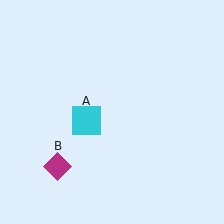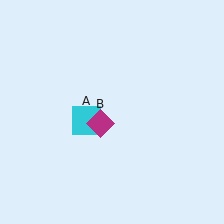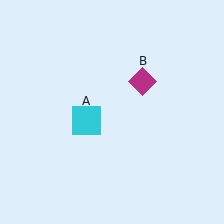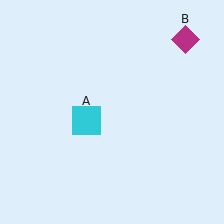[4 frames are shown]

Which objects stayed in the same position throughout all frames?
Cyan square (object A) remained stationary.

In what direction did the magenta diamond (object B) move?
The magenta diamond (object B) moved up and to the right.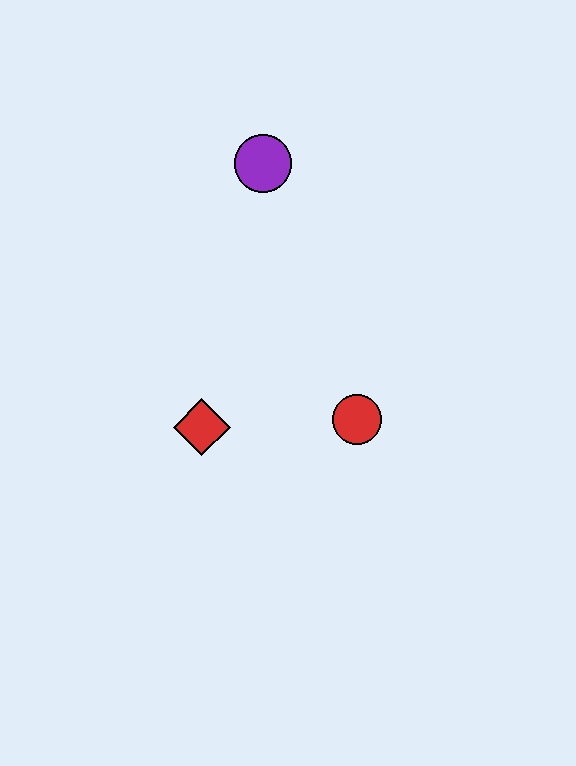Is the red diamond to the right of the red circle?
No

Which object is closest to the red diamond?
The red circle is closest to the red diamond.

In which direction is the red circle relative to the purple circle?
The red circle is below the purple circle.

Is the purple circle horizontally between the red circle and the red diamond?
Yes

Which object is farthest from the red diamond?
The purple circle is farthest from the red diamond.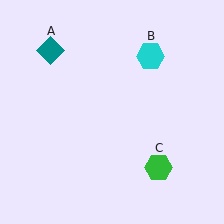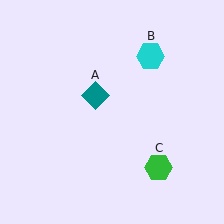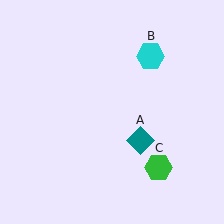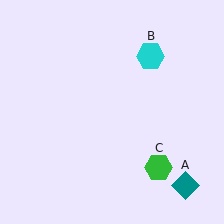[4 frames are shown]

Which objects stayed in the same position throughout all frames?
Cyan hexagon (object B) and green hexagon (object C) remained stationary.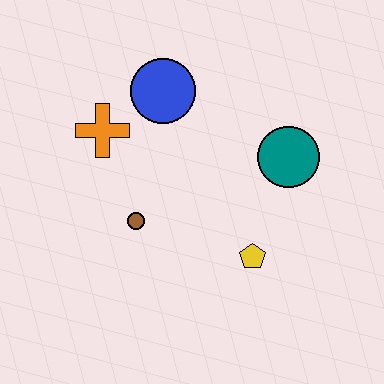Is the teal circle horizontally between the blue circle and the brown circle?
No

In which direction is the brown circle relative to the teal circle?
The brown circle is to the left of the teal circle.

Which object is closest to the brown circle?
The orange cross is closest to the brown circle.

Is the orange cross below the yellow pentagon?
No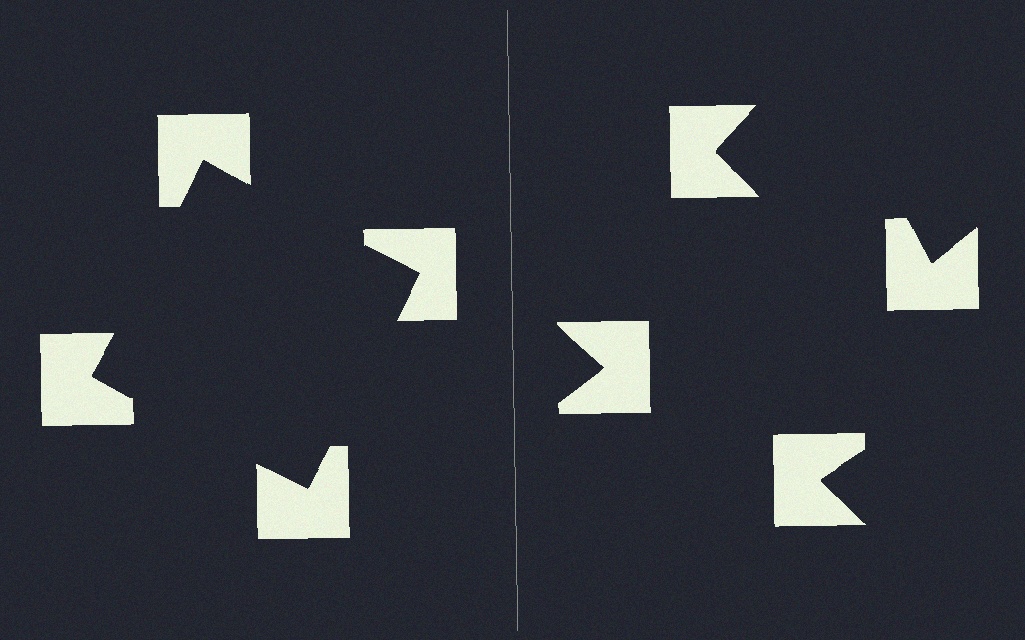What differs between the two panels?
The notched squares are positioned identically on both sides; only the wedge orientations differ. On the left they align to a square; on the right they are misaligned.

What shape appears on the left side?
An illusory square.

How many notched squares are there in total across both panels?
8 — 4 on each side.